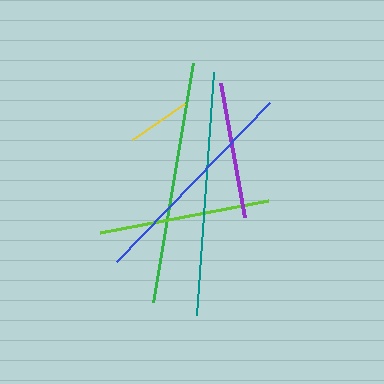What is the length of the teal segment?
The teal segment is approximately 244 pixels long.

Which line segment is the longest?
The teal line is the longest at approximately 244 pixels.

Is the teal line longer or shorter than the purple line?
The teal line is longer than the purple line.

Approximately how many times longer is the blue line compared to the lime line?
The blue line is approximately 1.3 times the length of the lime line.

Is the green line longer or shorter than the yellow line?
The green line is longer than the yellow line.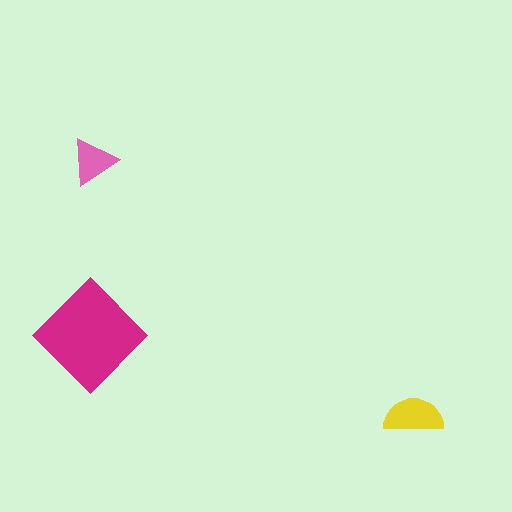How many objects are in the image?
There are 3 objects in the image.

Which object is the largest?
The magenta diamond.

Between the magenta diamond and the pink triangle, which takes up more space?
The magenta diamond.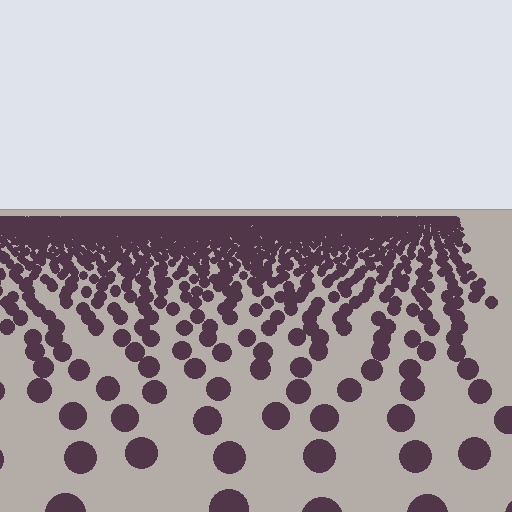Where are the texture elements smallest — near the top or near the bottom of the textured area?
Near the top.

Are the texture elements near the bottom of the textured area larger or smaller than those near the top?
Larger. Near the bottom, elements are closer to the viewer and appear at a bigger on-screen size.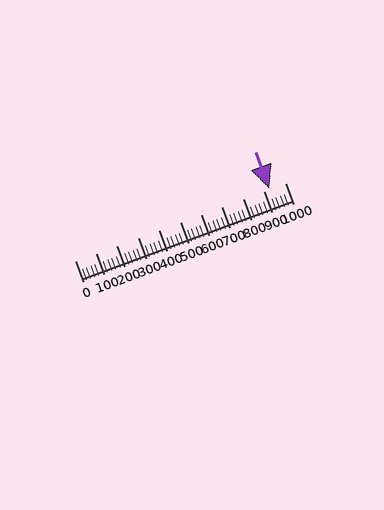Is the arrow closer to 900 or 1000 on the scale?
The arrow is closer to 900.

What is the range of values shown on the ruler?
The ruler shows values from 0 to 1000.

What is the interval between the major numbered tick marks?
The major tick marks are spaced 100 units apart.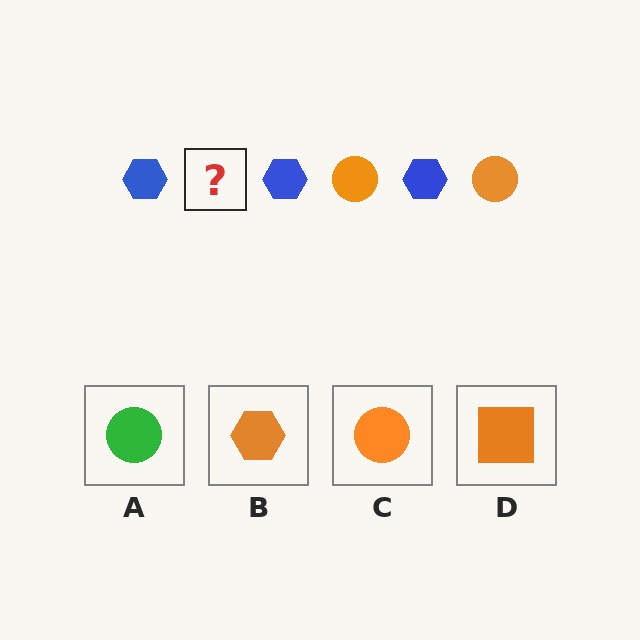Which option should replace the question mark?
Option C.